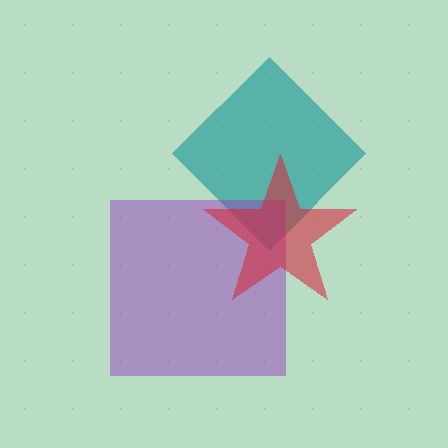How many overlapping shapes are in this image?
There are 3 overlapping shapes in the image.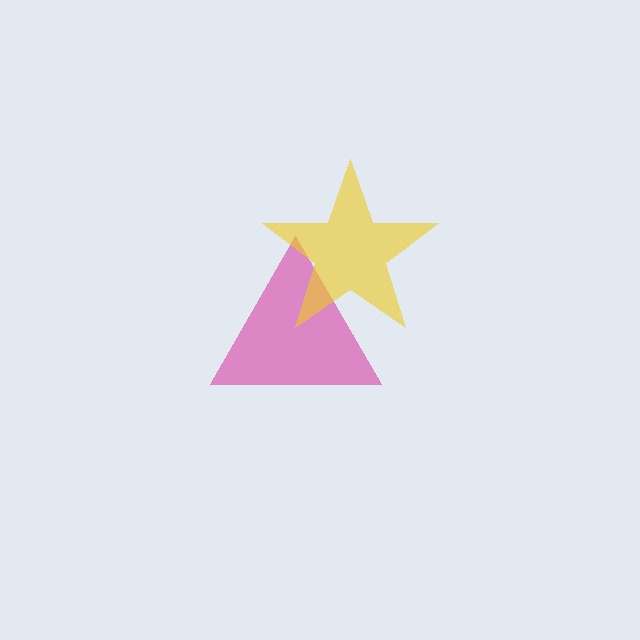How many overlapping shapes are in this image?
There are 2 overlapping shapes in the image.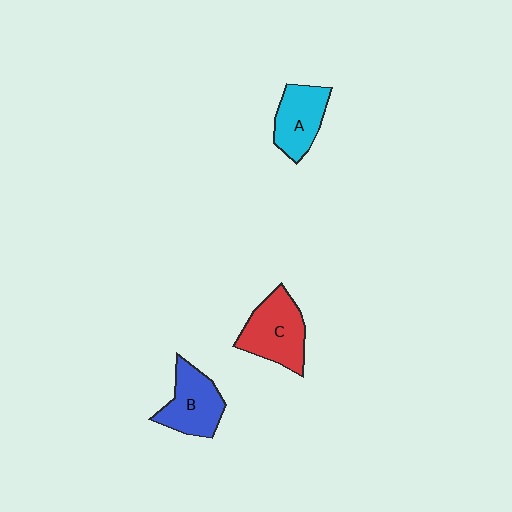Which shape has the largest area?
Shape C (red).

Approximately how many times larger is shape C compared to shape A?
Approximately 1.2 times.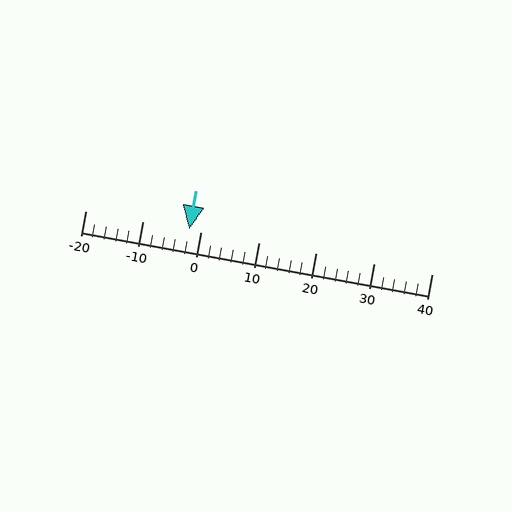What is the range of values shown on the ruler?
The ruler shows values from -20 to 40.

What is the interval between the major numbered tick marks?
The major tick marks are spaced 10 units apart.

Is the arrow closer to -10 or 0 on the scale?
The arrow is closer to 0.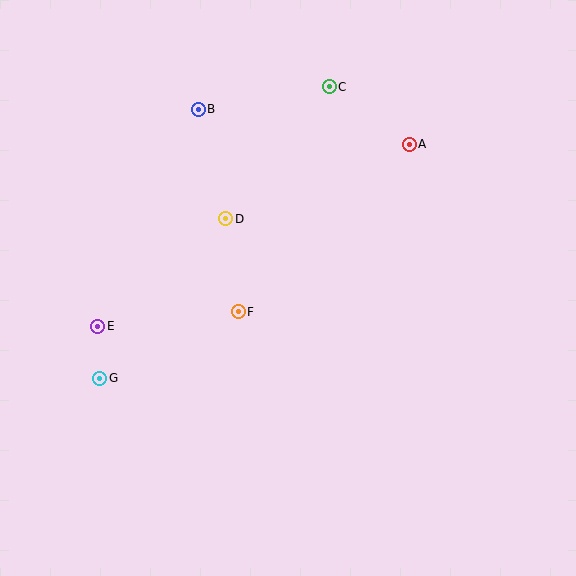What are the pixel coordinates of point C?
Point C is at (329, 87).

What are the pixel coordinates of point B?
Point B is at (198, 109).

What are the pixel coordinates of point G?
Point G is at (100, 378).